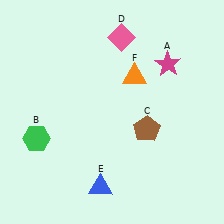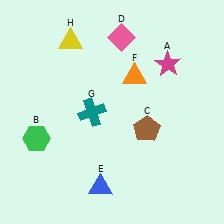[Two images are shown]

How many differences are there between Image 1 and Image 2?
There are 2 differences between the two images.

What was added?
A teal cross (G), a yellow triangle (H) were added in Image 2.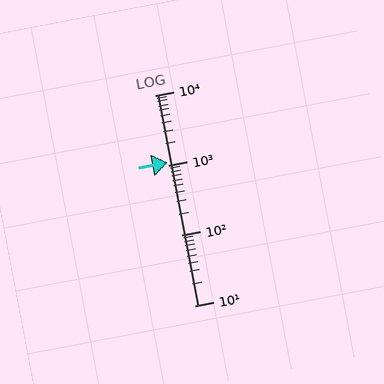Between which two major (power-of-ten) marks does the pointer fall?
The pointer is between 1000 and 10000.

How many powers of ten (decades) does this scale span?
The scale spans 3 decades, from 10 to 10000.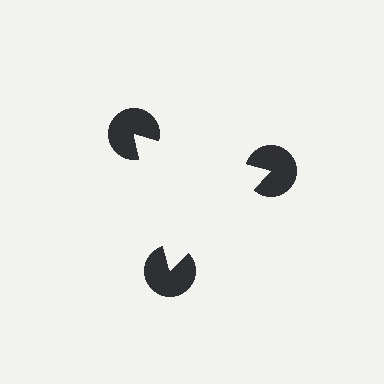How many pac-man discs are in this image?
There are 3 — one at each vertex of the illusory triangle.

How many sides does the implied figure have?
3 sides.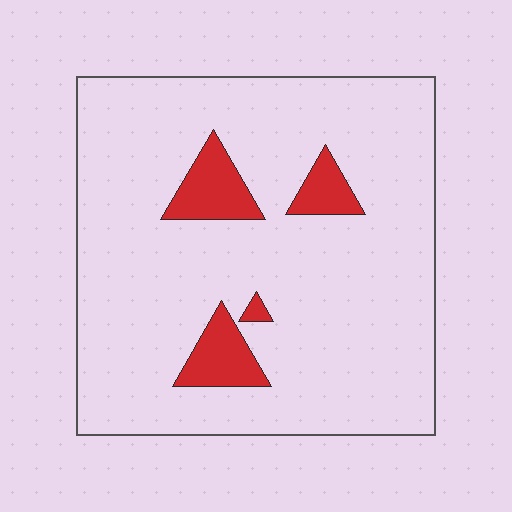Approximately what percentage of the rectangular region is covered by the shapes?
Approximately 10%.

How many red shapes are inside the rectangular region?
4.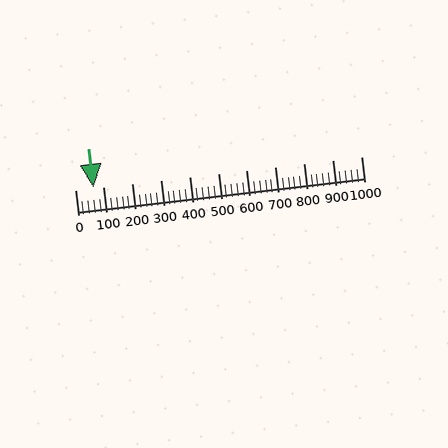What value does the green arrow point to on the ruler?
The green arrow points to approximately 64.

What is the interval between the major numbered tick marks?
The major tick marks are spaced 100 units apart.